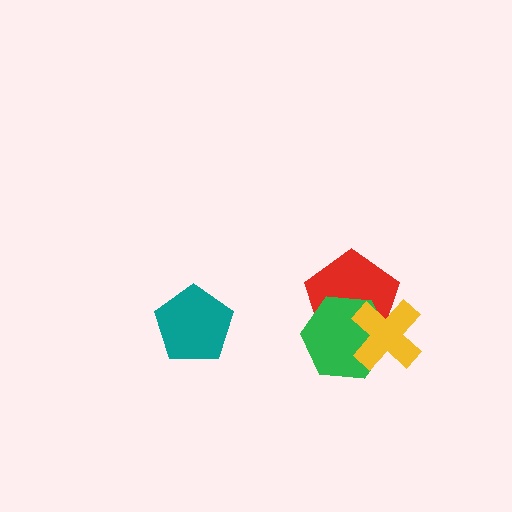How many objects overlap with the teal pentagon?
0 objects overlap with the teal pentagon.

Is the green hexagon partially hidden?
Yes, it is partially covered by another shape.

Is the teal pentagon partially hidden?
No, no other shape covers it.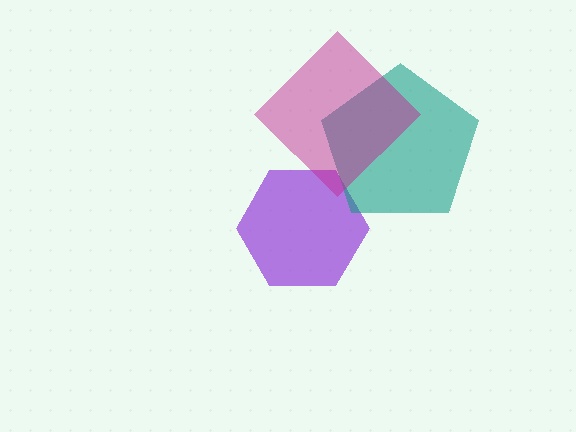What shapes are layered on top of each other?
The layered shapes are: a purple hexagon, a teal pentagon, a magenta diamond.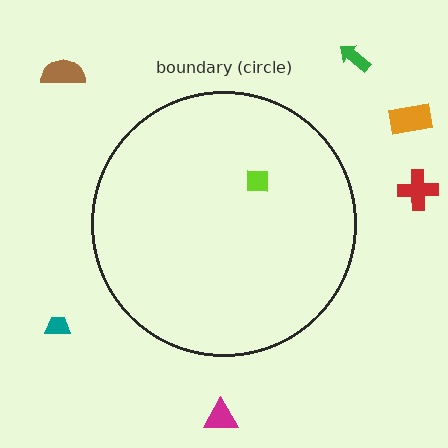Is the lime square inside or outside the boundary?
Inside.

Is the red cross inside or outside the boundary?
Outside.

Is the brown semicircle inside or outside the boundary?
Outside.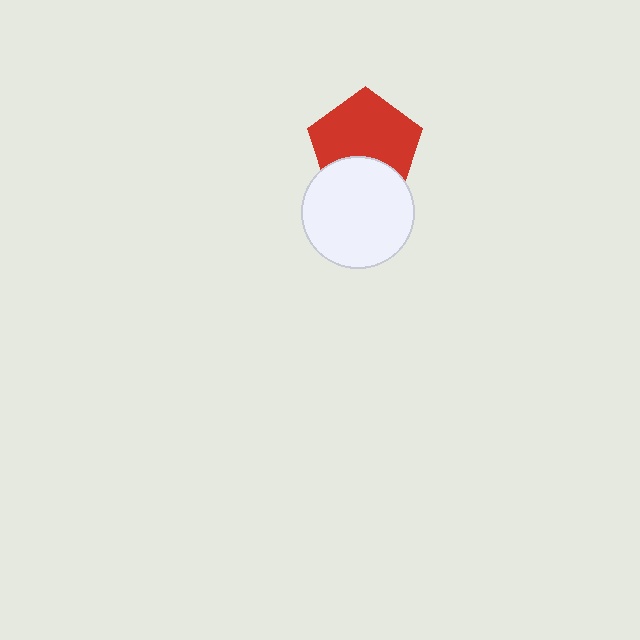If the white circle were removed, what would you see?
You would see the complete red pentagon.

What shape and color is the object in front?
The object in front is a white circle.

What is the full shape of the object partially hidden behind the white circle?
The partially hidden object is a red pentagon.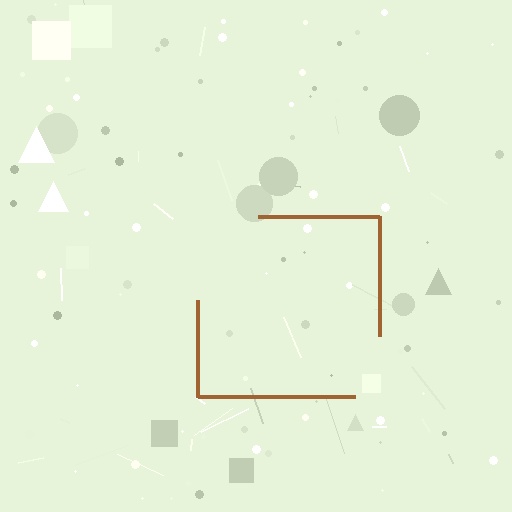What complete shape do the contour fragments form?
The contour fragments form a square.